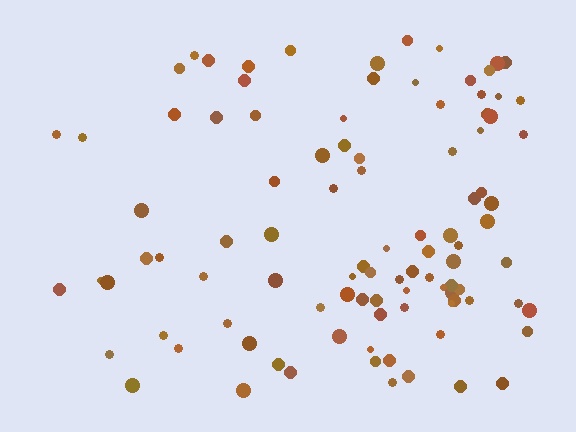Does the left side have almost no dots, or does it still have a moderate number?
Still a moderate number, just noticeably fewer than the right.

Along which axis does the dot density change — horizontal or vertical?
Horizontal.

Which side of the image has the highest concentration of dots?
The right.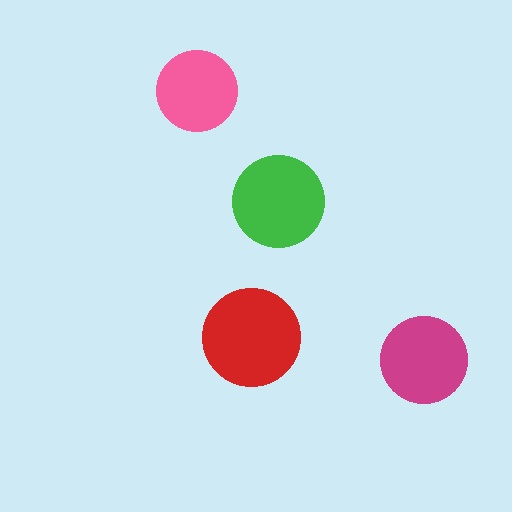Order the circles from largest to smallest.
the red one, the green one, the magenta one, the pink one.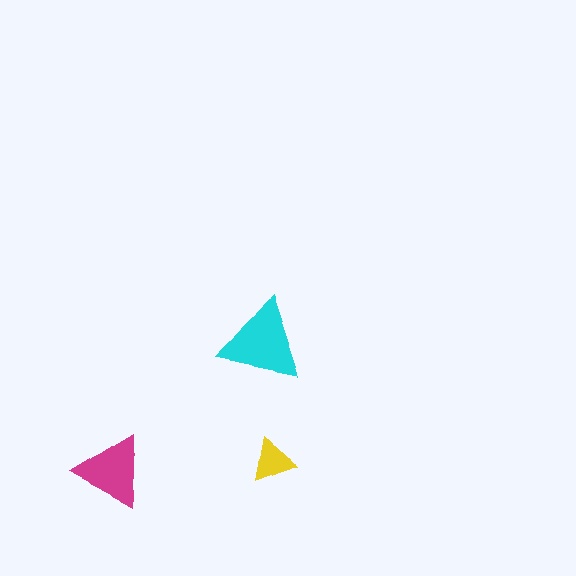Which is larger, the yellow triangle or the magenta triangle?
The magenta one.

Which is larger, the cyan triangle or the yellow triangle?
The cyan one.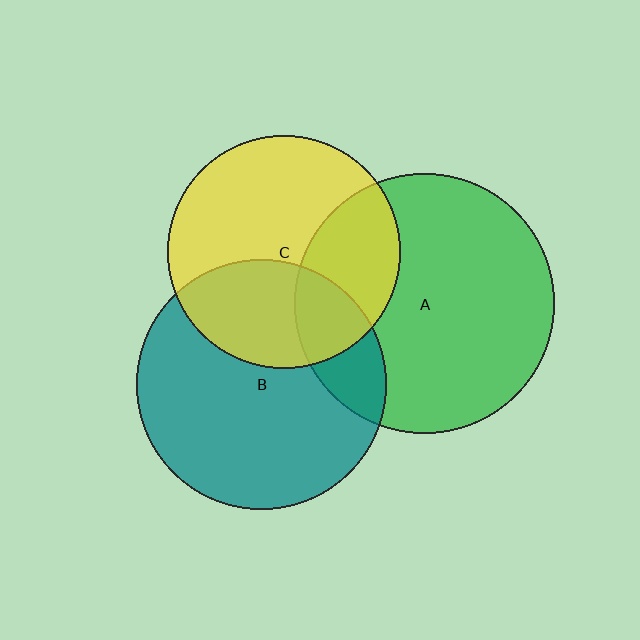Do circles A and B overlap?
Yes.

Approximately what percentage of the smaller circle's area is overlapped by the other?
Approximately 20%.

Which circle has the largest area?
Circle A (green).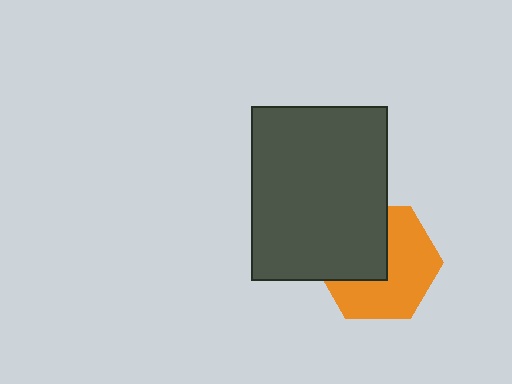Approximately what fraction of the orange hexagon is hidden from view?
Roughly 41% of the orange hexagon is hidden behind the dark gray rectangle.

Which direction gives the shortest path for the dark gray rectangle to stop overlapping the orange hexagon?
Moving toward the upper-left gives the shortest separation.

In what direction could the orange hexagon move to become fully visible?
The orange hexagon could move toward the lower-right. That would shift it out from behind the dark gray rectangle entirely.